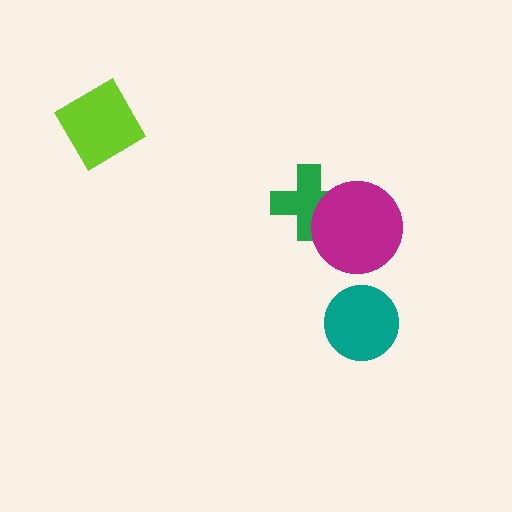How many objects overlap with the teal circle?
0 objects overlap with the teal circle.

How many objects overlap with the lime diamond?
0 objects overlap with the lime diamond.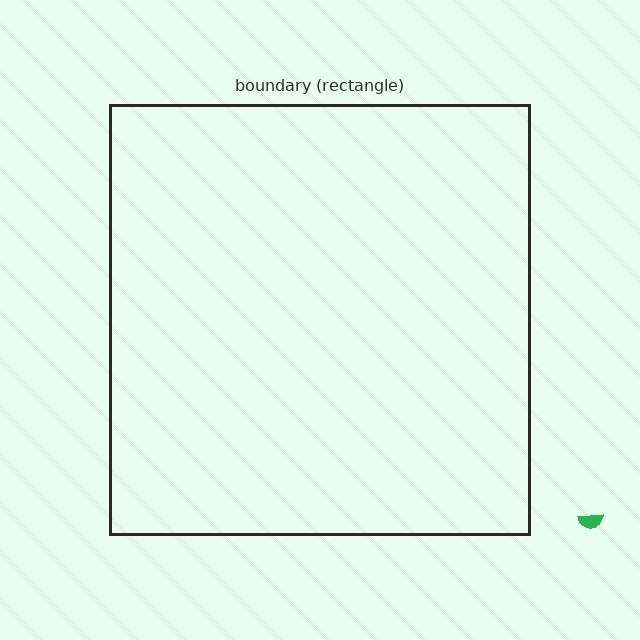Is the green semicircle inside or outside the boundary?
Outside.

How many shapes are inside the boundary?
0 inside, 1 outside.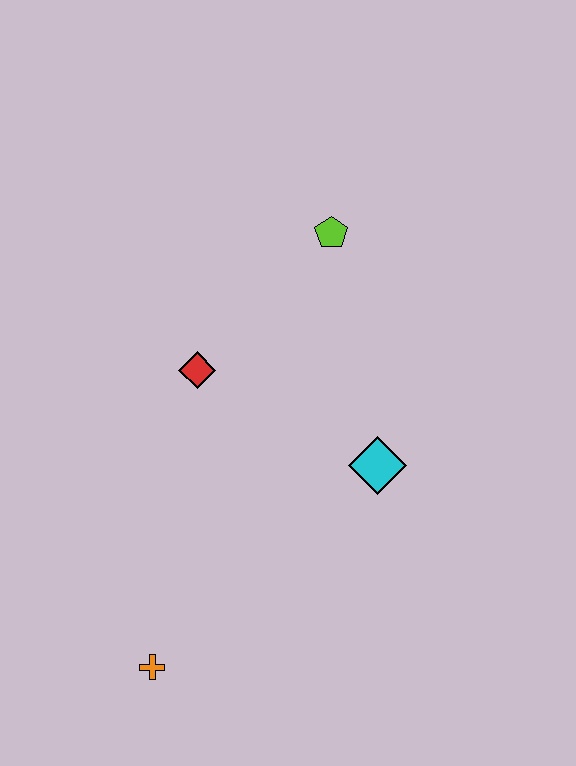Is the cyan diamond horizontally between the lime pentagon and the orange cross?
No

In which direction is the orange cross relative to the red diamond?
The orange cross is below the red diamond.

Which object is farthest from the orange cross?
The lime pentagon is farthest from the orange cross.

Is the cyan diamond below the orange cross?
No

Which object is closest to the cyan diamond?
The red diamond is closest to the cyan diamond.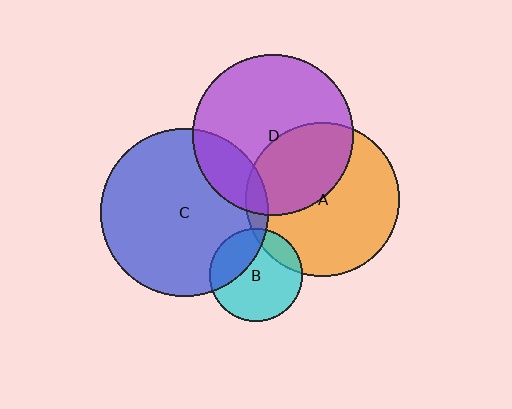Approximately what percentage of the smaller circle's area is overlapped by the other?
Approximately 20%.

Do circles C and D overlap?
Yes.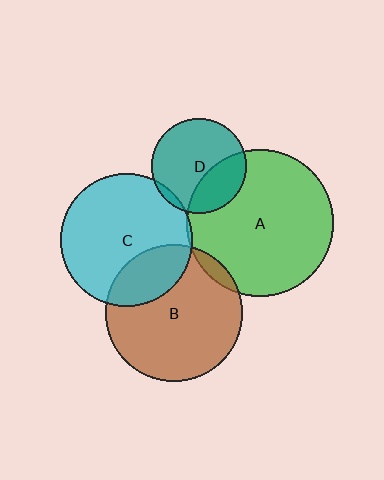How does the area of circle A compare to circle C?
Approximately 1.2 times.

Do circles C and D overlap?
Yes.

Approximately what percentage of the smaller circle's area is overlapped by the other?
Approximately 5%.